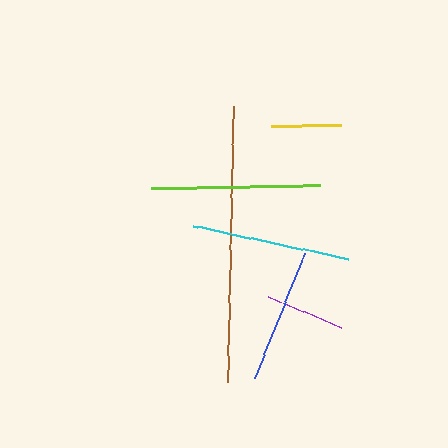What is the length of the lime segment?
The lime segment is approximately 169 pixels long.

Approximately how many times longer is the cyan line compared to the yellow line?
The cyan line is approximately 2.3 times the length of the yellow line.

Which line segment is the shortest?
The yellow line is the shortest at approximately 70 pixels.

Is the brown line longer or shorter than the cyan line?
The brown line is longer than the cyan line.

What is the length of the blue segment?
The blue segment is approximately 134 pixels long.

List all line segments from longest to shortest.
From longest to shortest: brown, lime, cyan, blue, purple, yellow.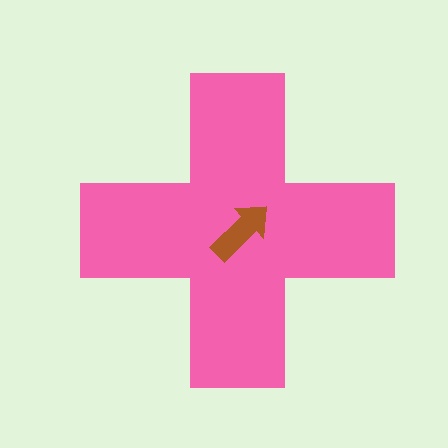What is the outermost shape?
The pink cross.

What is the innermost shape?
The brown arrow.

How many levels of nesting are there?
2.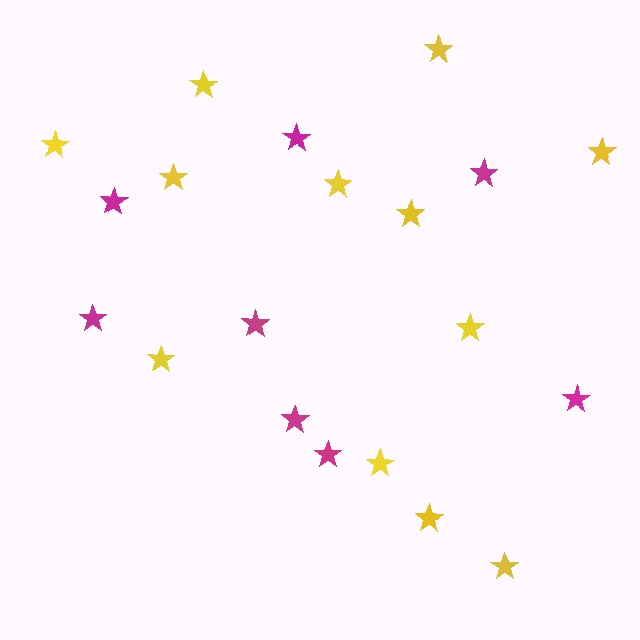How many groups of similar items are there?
There are 2 groups: one group of yellow stars (12) and one group of magenta stars (8).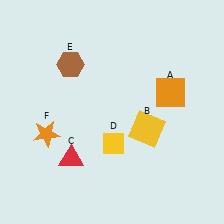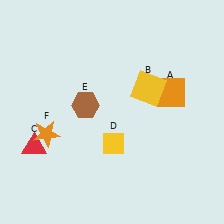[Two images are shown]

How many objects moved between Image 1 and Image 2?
3 objects moved between the two images.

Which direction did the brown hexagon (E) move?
The brown hexagon (E) moved down.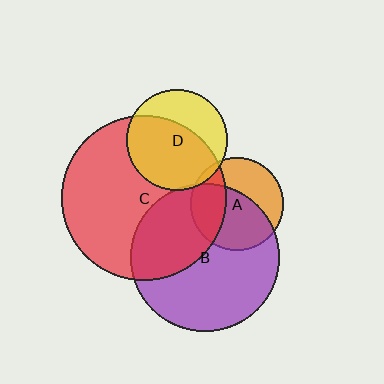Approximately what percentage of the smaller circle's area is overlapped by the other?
Approximately 65%.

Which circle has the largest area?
Circle C (red).